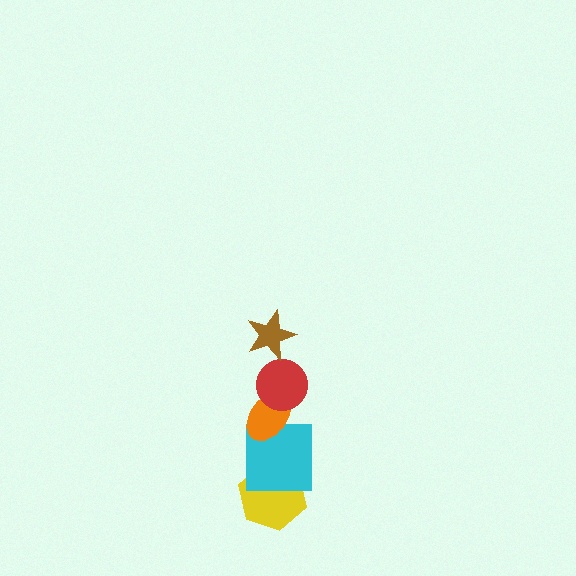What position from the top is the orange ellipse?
The orange ellipse is 3rd from the top.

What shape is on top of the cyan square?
The orange ellipse is on top of the cyan square.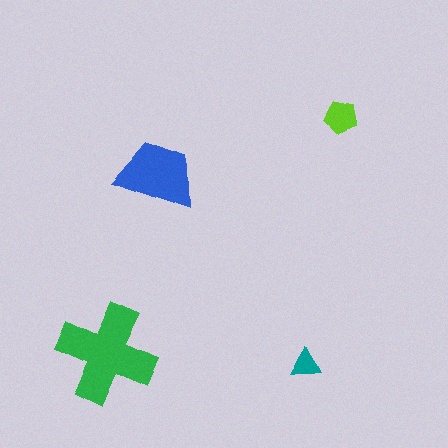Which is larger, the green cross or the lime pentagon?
The green cross.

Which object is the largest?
The green cross.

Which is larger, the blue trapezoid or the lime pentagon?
The blue trapezoid.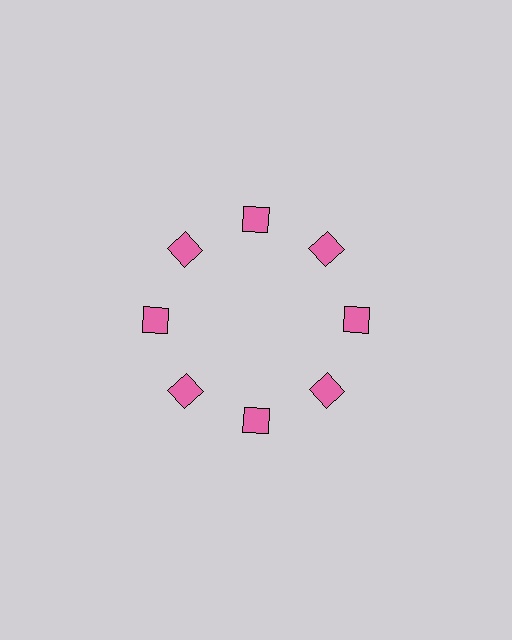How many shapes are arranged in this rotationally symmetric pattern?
There are 8 shapes, arranged in 8 groups of 1.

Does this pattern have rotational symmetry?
Yes, this pattern has 8-fold rotational symmetry. It looks the same after rotating 45 degrees around the center.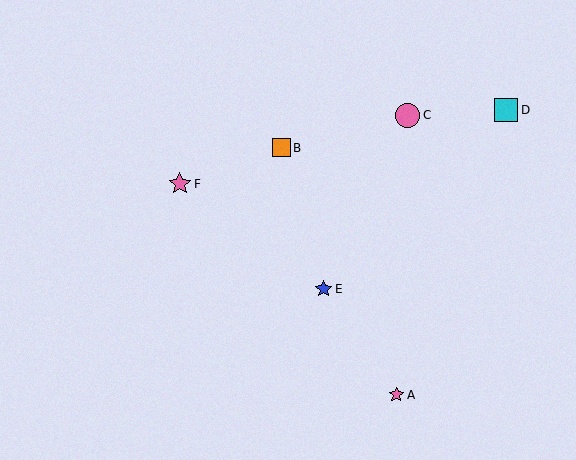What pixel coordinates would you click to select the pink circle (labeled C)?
Click at (408, 115) to select the pink circle C.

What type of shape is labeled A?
Shape A is a pink star.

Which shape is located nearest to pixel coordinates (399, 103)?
The pink circle (labeled C) at (408, 115) is nearest to that location.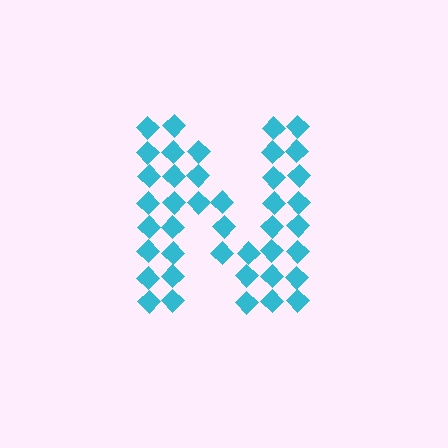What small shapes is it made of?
It is made of small diamonds.